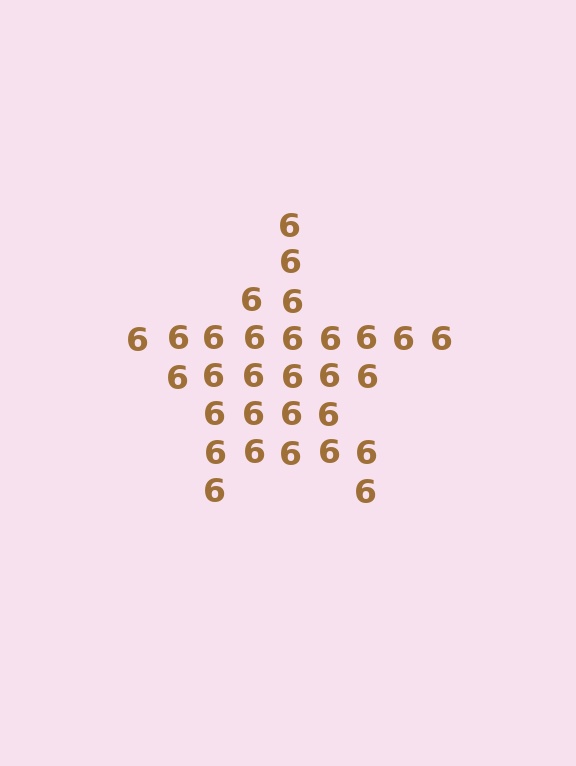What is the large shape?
The large shape is a star.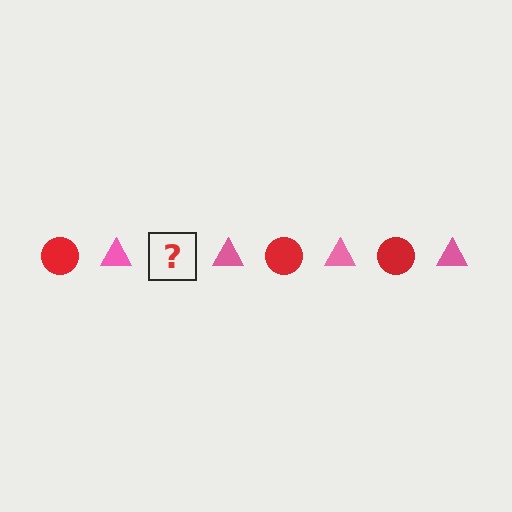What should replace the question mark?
The question mark should be replaced with a red circle.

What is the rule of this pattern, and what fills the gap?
The rule is that the pattern alternates between red circle and pink triangle. The gap should be filled with a red circle.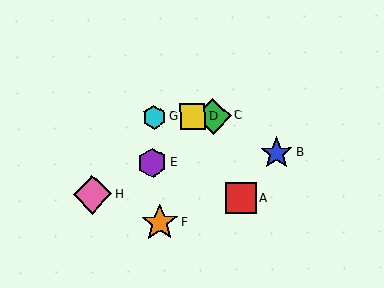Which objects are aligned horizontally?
Objects C, D, G are aligned horizontally.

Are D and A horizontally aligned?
No, D is at y≈116 and A is at y≈198.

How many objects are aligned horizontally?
3 objects (C, D, G) are aligned horizontally.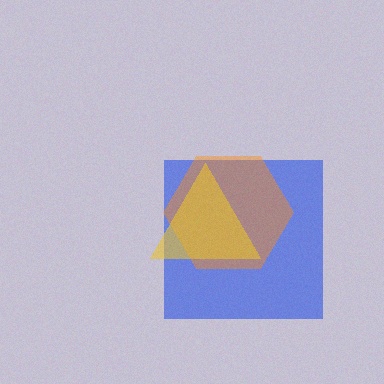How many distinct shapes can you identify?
There are 3 distinct shapes: a blue square, an orange hexagon, a yellow triangle.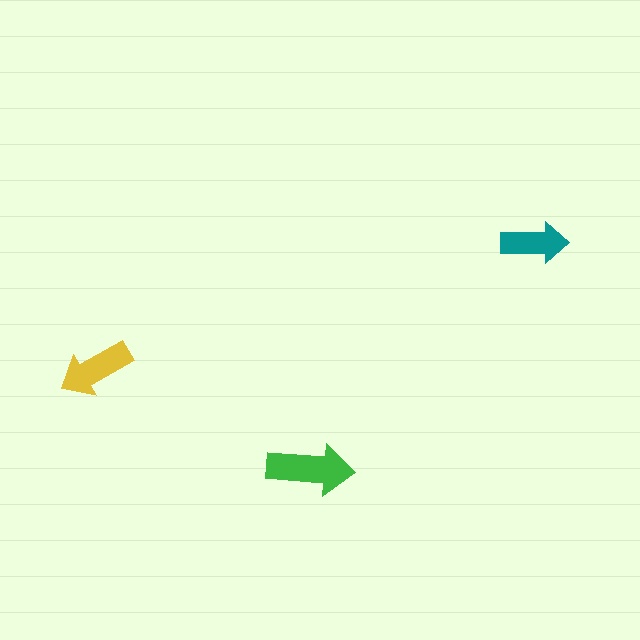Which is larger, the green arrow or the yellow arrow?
The green one.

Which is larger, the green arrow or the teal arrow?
The green one.